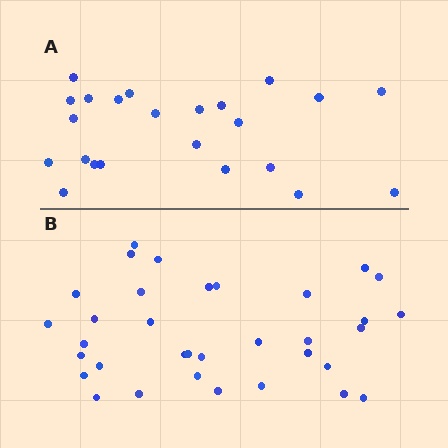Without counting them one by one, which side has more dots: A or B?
Region B (the bottom region) has more dots.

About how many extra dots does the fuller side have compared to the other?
Region B has roughly 12 or so more dots than region A.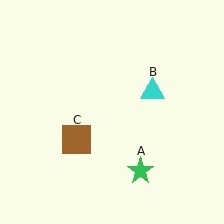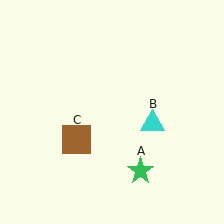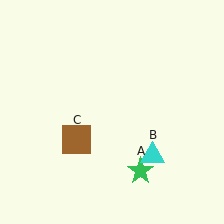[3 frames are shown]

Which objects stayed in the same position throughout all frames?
Green star (object A) and brown square (object C) remained stationary.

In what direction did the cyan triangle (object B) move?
The cyan triangle (object B) moved down.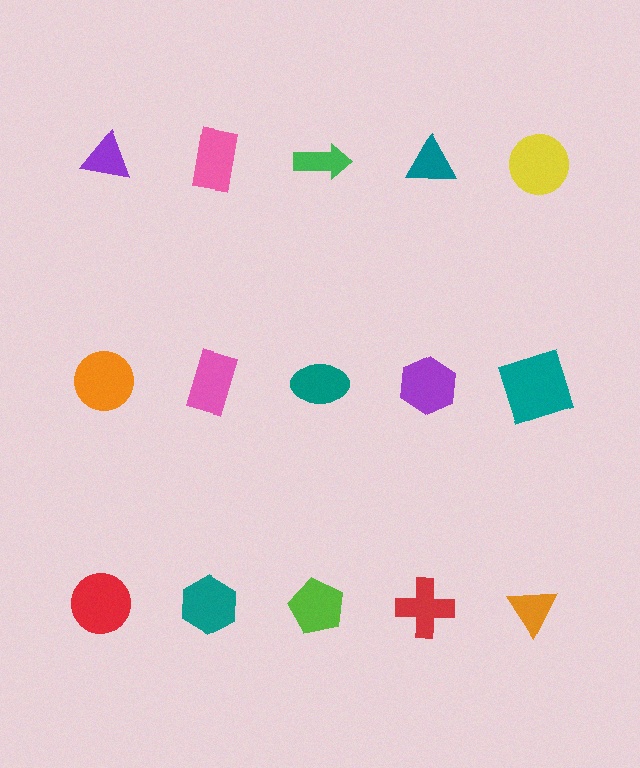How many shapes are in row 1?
5 shapes.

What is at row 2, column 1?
An orange circle.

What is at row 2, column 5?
A teal square.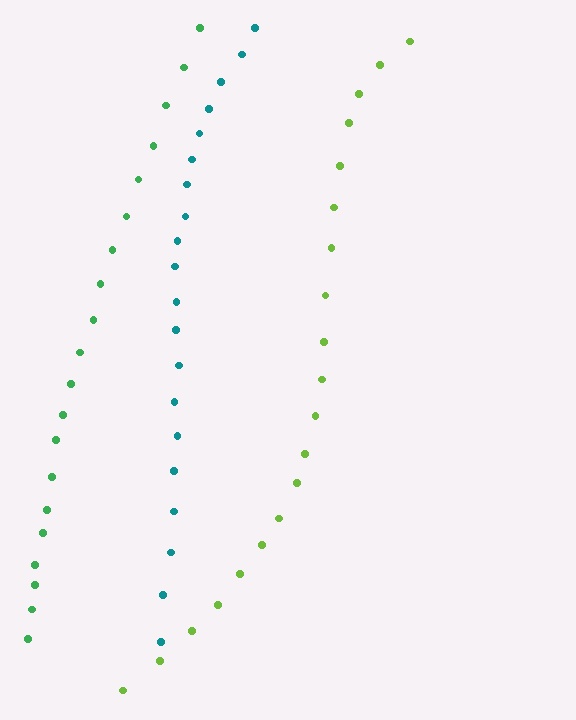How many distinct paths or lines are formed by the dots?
There are 3 distinct paths.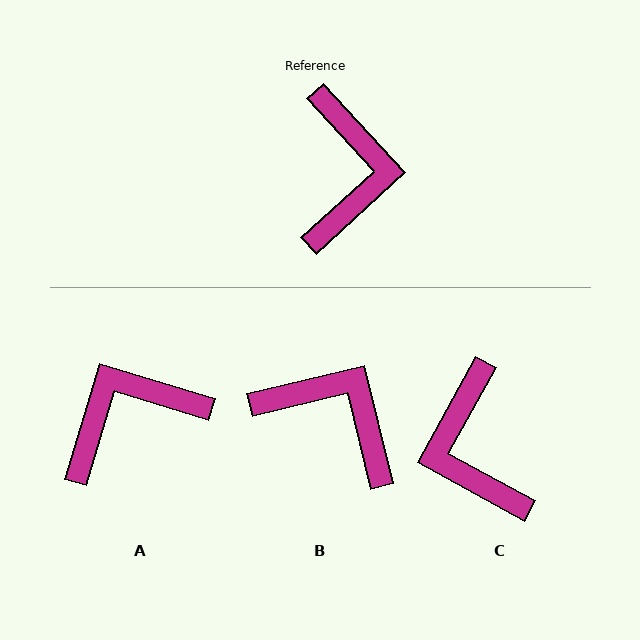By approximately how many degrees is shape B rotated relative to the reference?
Approximately 61 degrees counter-clockwise.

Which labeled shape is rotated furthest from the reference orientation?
C, about 161 degrees away.